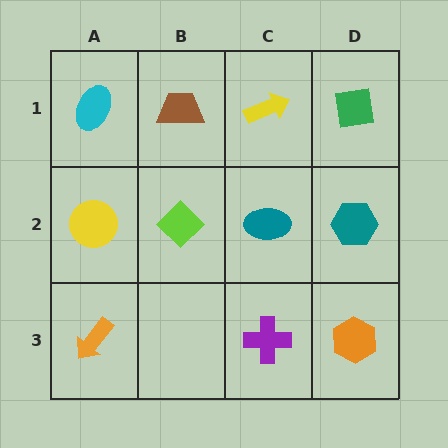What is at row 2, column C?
A teal ellipse.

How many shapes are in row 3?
3 shapes.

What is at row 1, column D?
A green square.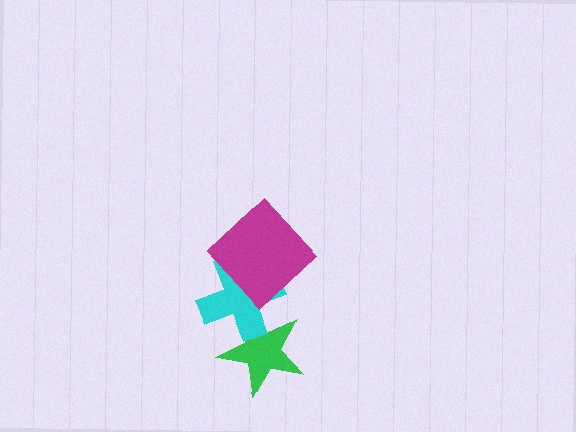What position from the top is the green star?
The green star is 3rd from the top.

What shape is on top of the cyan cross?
The magenta diamond is on top of the cyan cross.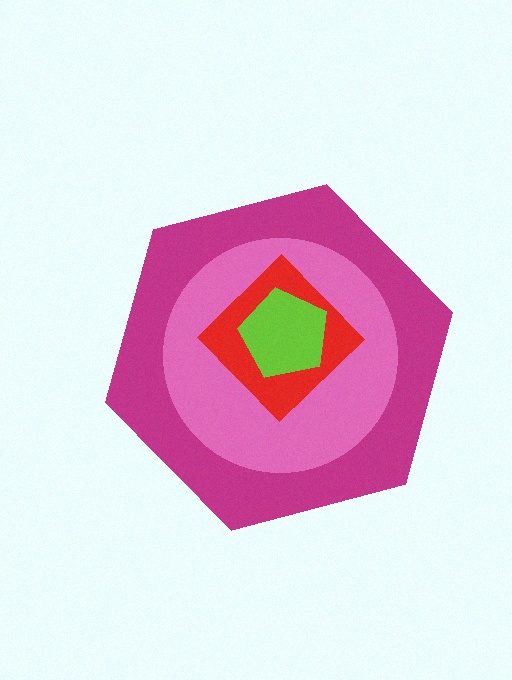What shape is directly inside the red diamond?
The lime pentagon.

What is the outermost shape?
The magenta hexagon.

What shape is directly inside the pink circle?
The red diamond.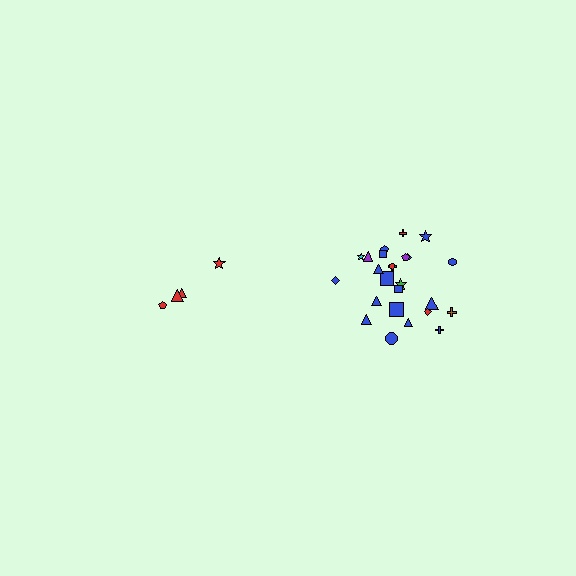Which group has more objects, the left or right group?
The right group.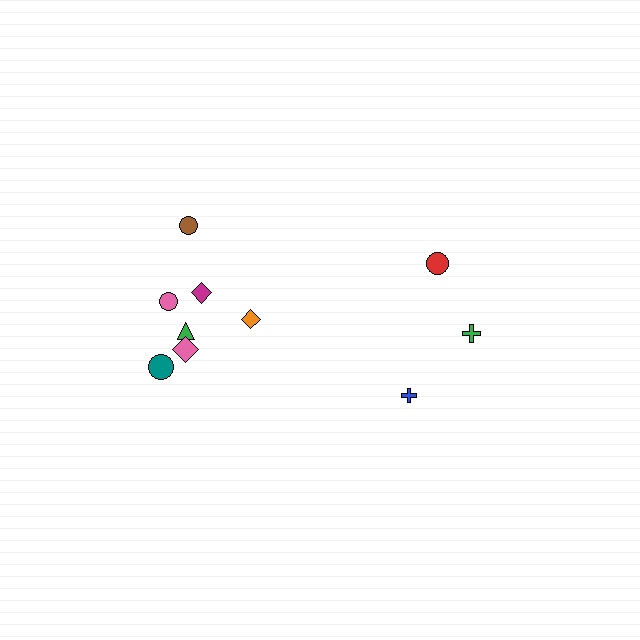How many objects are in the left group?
There are 7 objects.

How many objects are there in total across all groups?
There are 10 objects.